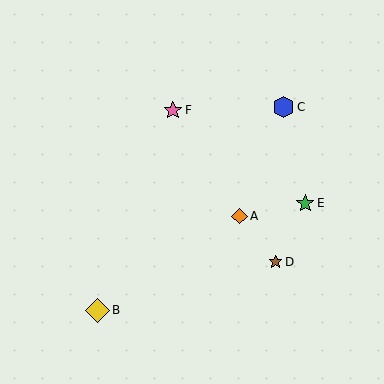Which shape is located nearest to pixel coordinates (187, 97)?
The pink star (labeled F) at (173, 110) is nearest to that location.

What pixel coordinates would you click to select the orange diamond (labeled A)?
Click at (239, 216) to select the orange diamond A.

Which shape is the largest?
The yellow diamond (labeled B) is the largest.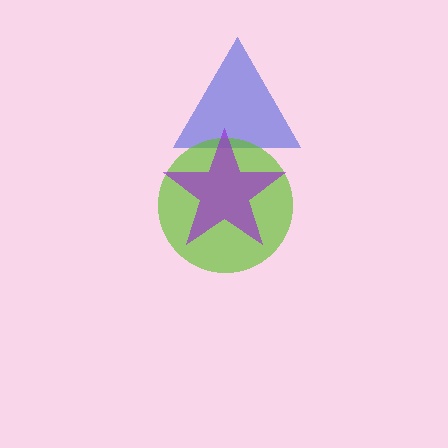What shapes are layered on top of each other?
The layered shapes are: a blue triangle, a lime circle, a purple star.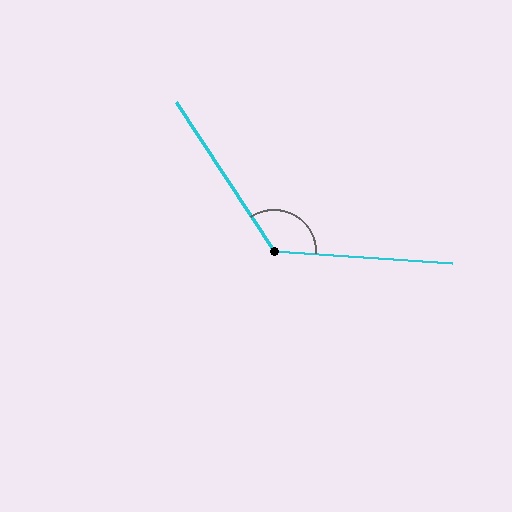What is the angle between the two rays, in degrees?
Approximately 127 degrees.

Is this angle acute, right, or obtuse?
It is obtuse.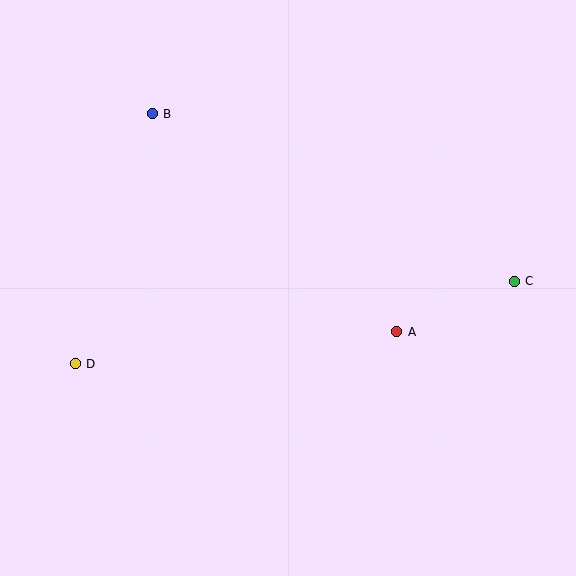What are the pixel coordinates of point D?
Point D is at (75, 364).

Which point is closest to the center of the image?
Point A at (397, 332) is closest to the center.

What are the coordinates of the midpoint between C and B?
The midpoint between C and B is at (333, 197).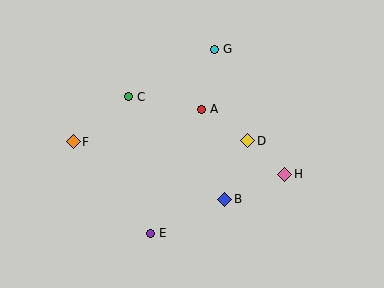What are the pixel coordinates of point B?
Point B is at (225, 199).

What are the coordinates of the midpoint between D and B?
The midpoint between D and B is at (236, 170).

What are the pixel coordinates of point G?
Point G is at (214, 49).